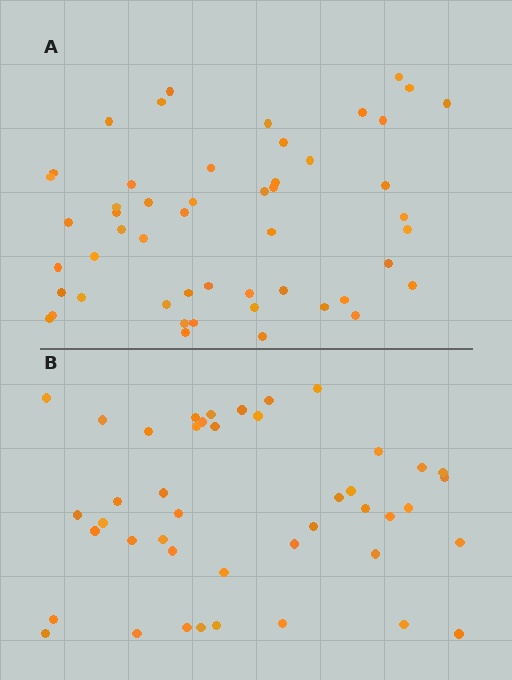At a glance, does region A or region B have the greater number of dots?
Region A (the top region) has more dots.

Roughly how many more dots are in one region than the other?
Region A has roughly 8 or so more dots than region B.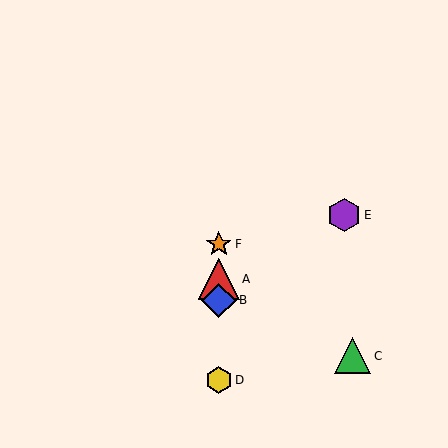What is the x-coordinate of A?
Object A is at x≈219.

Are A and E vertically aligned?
No, A is at x≈219 and E is at x≈344.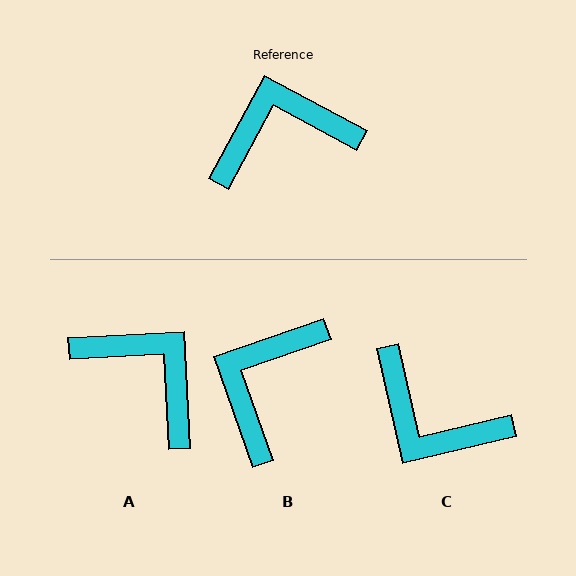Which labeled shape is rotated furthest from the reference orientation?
C, about 131 degrees away.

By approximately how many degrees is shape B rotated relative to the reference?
Approximately 48 degrees counter-clockwise.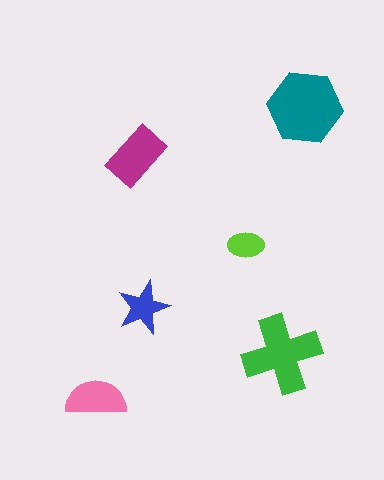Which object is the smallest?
The lime ellipse.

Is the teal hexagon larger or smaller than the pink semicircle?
Larger.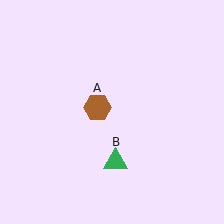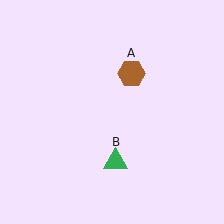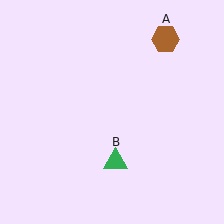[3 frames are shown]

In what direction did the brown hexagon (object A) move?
The brown hexagon (object A) moved up and to the right.